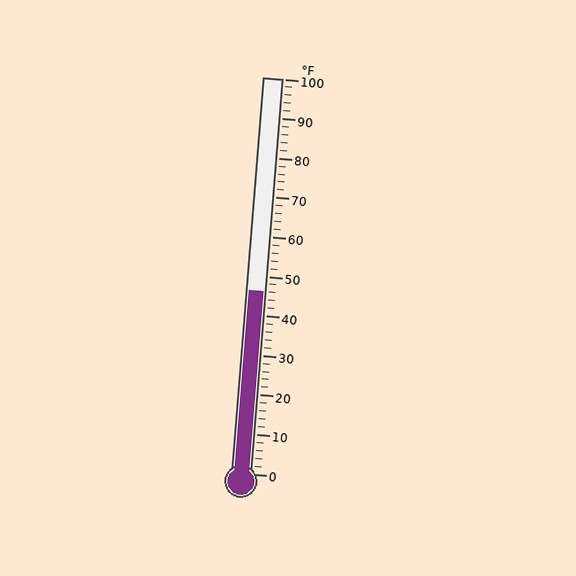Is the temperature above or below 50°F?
The temperature is below 50°F.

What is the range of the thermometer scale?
The thermometer scale ranges from 0°F to 100°F.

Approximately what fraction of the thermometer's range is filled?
The thermometer is filled to approximately 45% of its range.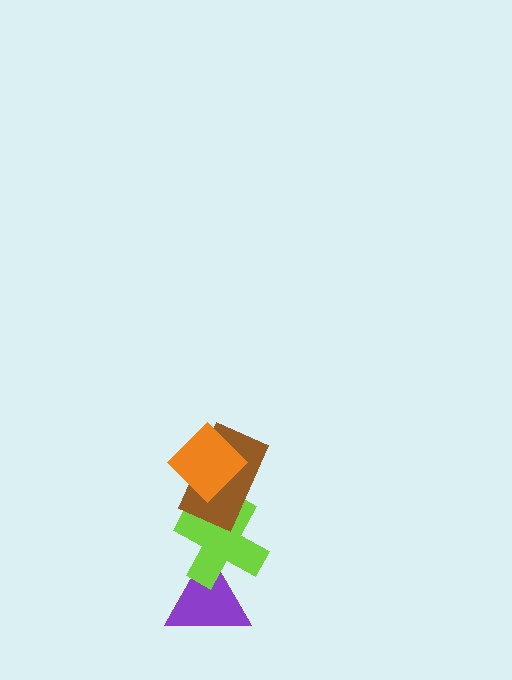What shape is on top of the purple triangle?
The lime cross is on top of the purple triangle.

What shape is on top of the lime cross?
The brown rectangle is on top of the lime cross.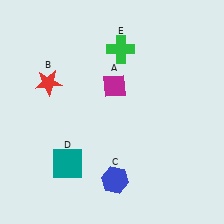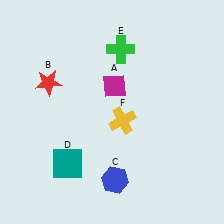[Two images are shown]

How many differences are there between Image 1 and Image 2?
There is 1 difference between the two images.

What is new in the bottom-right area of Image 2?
A yellow cross (F) was added in the bottom-right area of Image 2.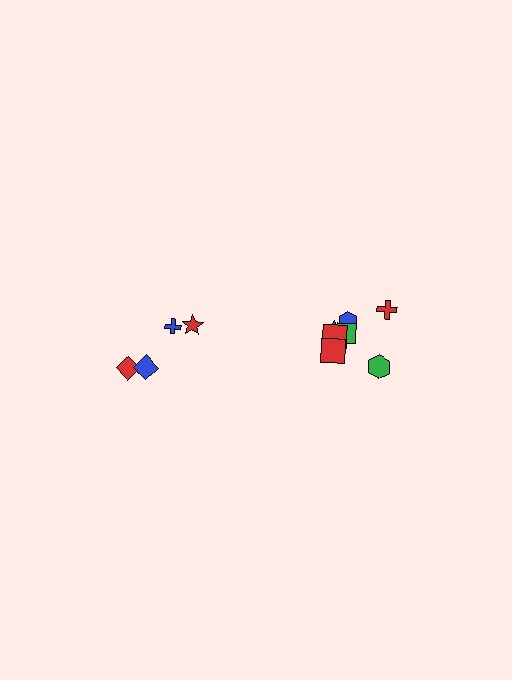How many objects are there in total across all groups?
There are 11 objects.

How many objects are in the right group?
There are 7 objects.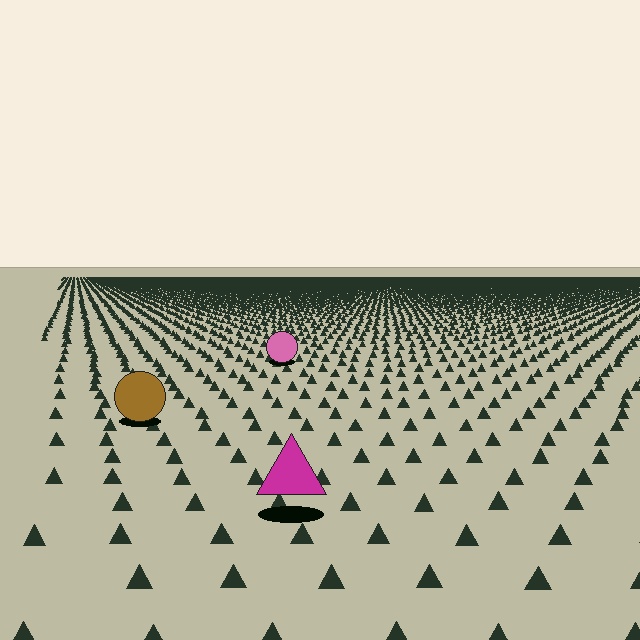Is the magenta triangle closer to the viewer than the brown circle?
Yes. The magenta triangle is closer — you can tell from the texture gradient: the ground texture is coarser near it.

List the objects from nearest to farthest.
From nearest to farthest: the magenta triangle, the brown circle, the pink circle.